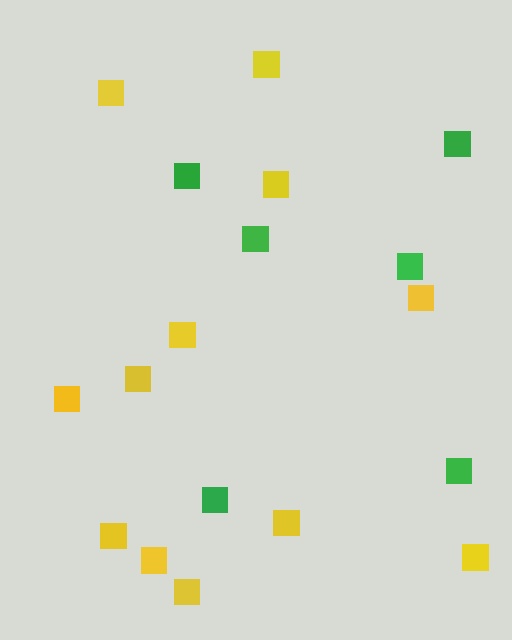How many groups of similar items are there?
There are 2 groups: one group of green squares (6) and one group of yellow squares (12).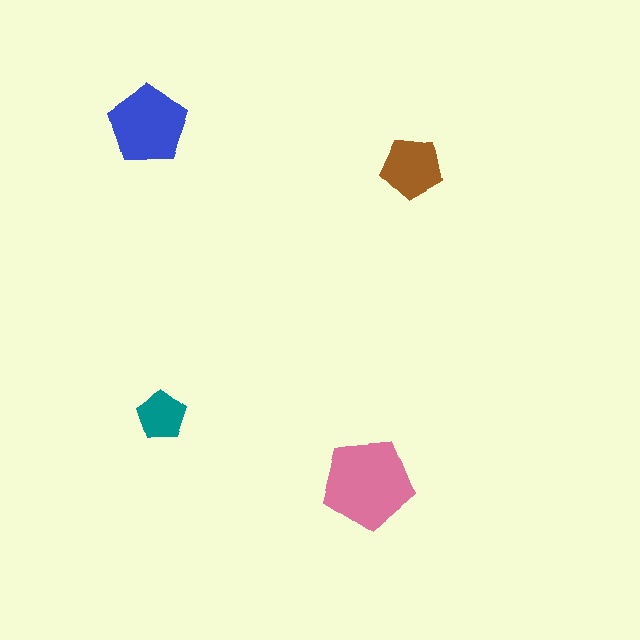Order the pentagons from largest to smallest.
the pink one, the blue one, the brown one, the teal one.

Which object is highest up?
The blue pentagon is topmost.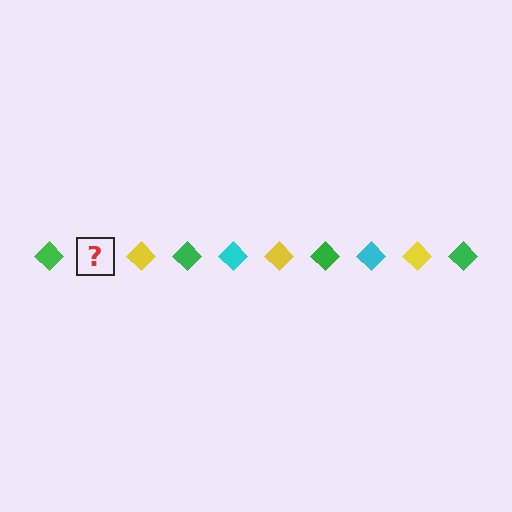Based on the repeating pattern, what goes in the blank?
The blank should be a cyan diamond.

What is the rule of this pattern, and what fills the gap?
The rule is that the pattern cycles through green, cyan, yellow diamonds. The gap should be filled with a cyan diamond.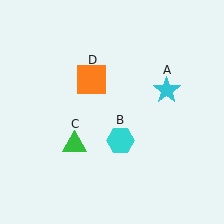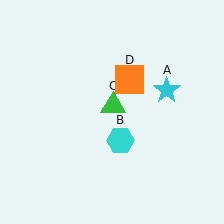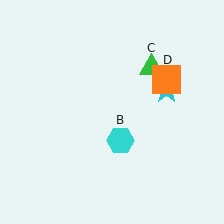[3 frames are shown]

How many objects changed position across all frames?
2 objects changed position: green triangle (object C), orange square (object D).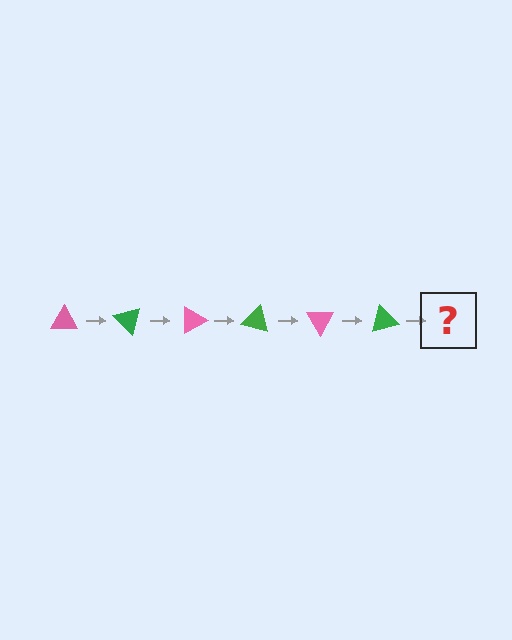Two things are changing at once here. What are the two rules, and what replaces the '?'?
The two rules are that it rotates 45 degrees each step and the color cycles through pink and green. The '?' should be a pink triangle, rotated 270 degrees from the start.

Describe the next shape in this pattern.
It should be a pink triangle, rotated 270 degrees from the start.